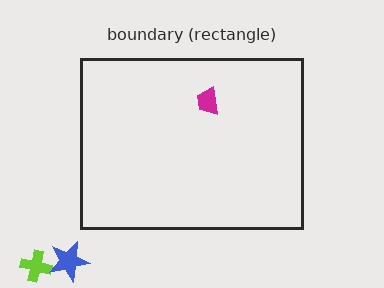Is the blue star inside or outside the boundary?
Outside.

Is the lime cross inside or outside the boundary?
Outside.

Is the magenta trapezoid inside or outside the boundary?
Inside.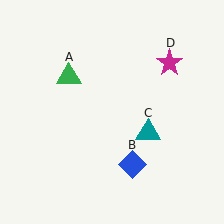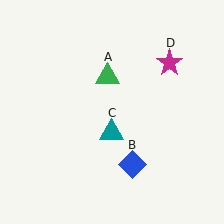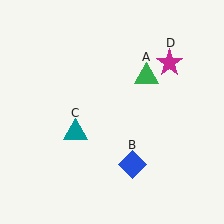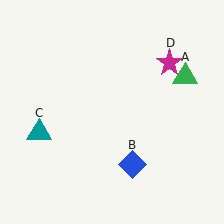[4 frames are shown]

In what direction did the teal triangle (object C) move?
The teal triangle (object C) moved left.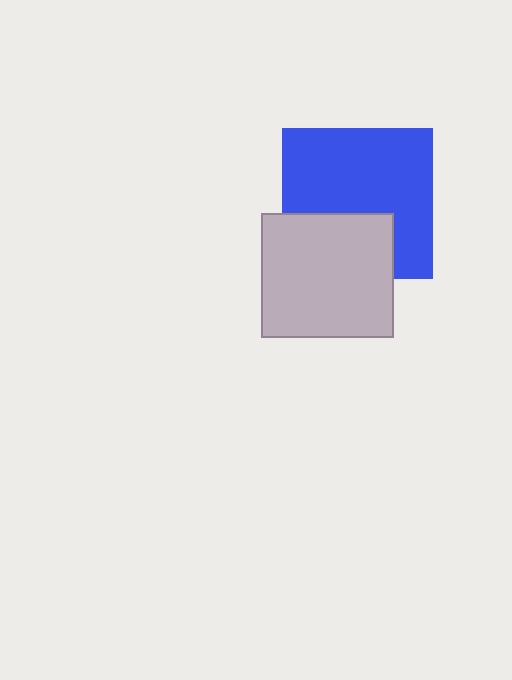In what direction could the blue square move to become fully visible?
The blue square could move up. That would shift it out from behind the light gray rectangle entirely.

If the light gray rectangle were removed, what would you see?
You would see the complete blue square.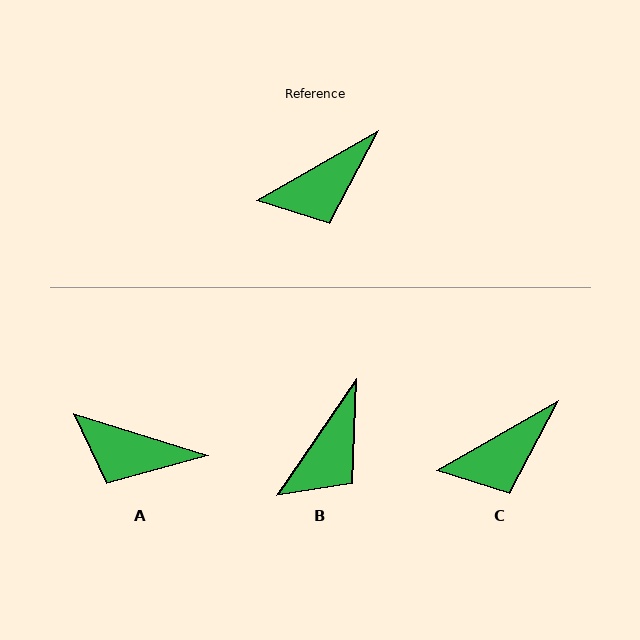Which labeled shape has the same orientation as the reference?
C.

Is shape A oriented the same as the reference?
No, it is off by about 47 degrees.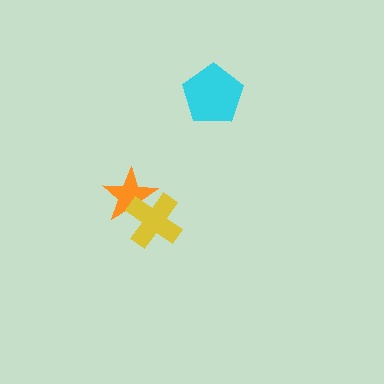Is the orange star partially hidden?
Yes, it is partially covered by another shape.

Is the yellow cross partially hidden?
No, no other shape covers it.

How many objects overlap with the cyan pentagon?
0 objects overlap with the cyan pentagon.